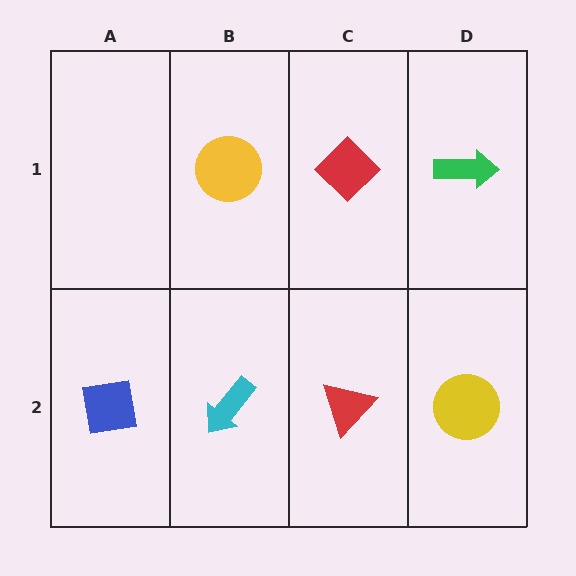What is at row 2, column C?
A red triangle.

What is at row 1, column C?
A red diamond.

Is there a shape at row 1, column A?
No, that cell is empty.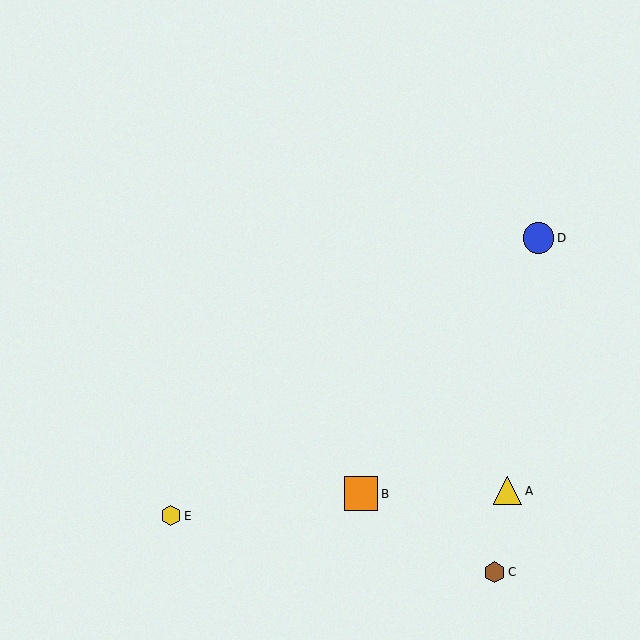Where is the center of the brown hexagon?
The center of the brown hexagon is at (494, 572).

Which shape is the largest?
The orange square (labeled B) is the largest.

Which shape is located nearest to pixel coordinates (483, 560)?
The brown hexagon (labeled C) at (494, 572) is nearest to that location.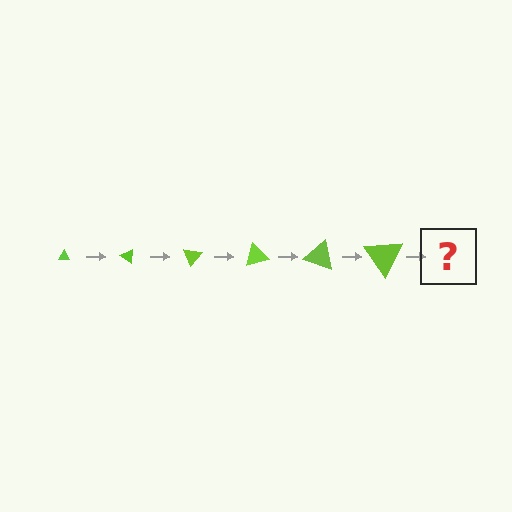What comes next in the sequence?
The next element should be a triangle, larger than the previous one and rotated 210 degrees from the start.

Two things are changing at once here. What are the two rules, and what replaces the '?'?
The two rules are that the triangle grows larger each step and it rotates 35 degrees each step. The '?' should be a triangle, larger than the previous one and rotated 210 degrees from the start.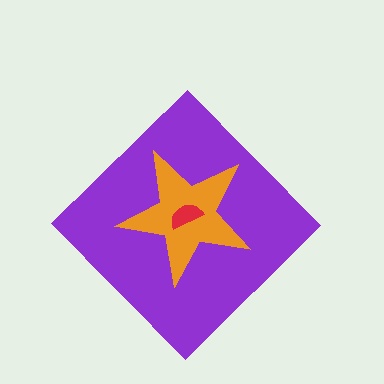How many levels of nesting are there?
3.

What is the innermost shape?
The red semicircle.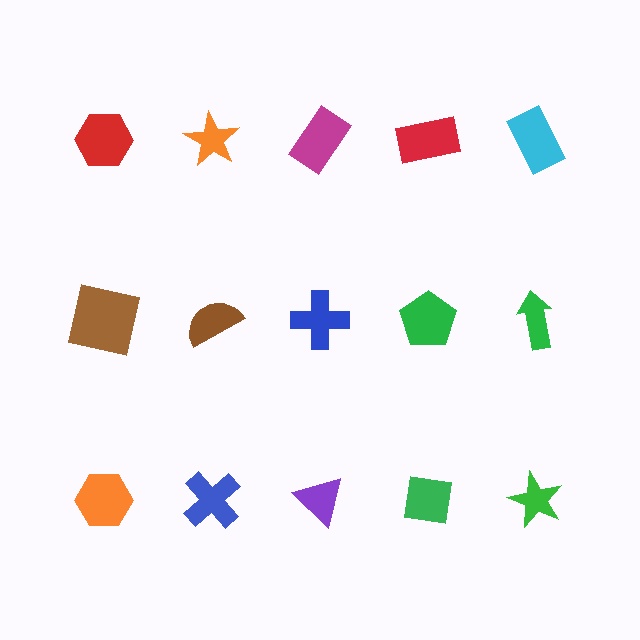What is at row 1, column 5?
A cyan rectangle.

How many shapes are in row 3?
5 shapes.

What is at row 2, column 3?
A blue cross.